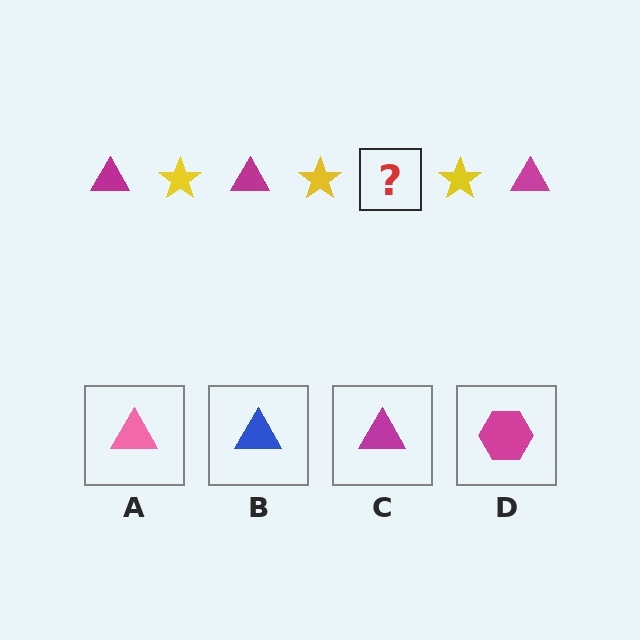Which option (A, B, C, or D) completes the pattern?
C.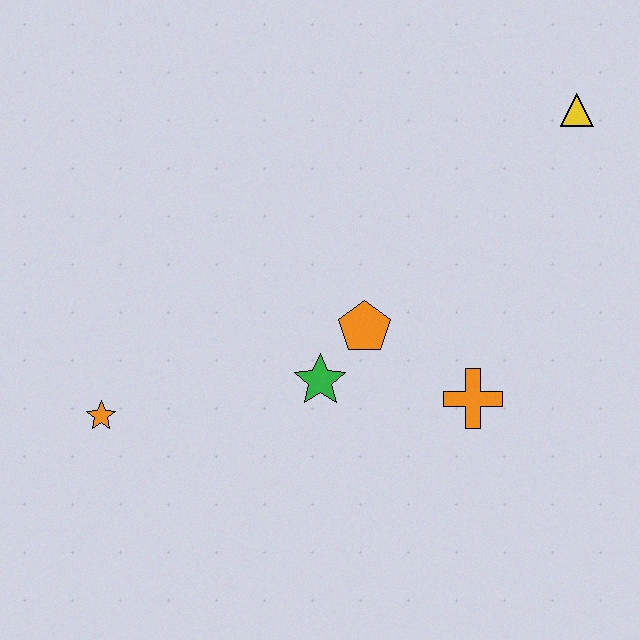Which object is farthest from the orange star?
The yellow triangle is farthest from the orange star.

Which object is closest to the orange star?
The green star is closest to the orange star.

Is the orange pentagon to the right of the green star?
Yes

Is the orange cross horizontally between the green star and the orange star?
No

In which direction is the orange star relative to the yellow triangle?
The orange star is to the left of the yellow triangle.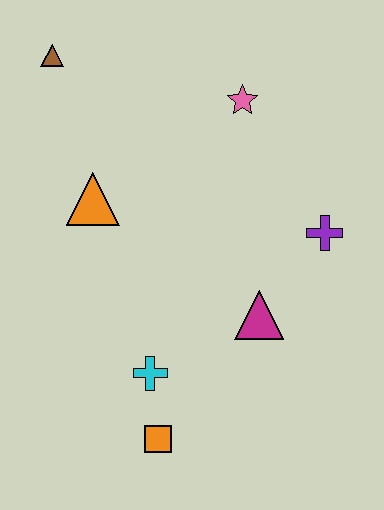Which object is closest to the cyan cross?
The orange square is closest to the cyan cross.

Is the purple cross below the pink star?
Yes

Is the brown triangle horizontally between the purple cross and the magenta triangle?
No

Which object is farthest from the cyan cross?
The brown triangle is farthest from the cyan cross.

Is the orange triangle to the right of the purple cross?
No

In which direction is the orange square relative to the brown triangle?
The orange square is below the brown triangle.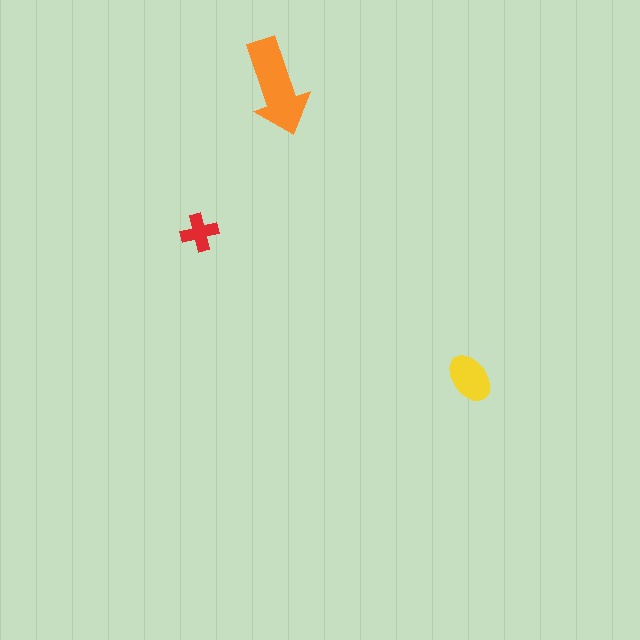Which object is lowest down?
The yellow ellipse is bottommost.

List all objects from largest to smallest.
The orange arrow, the yellow ellipse, the red cross.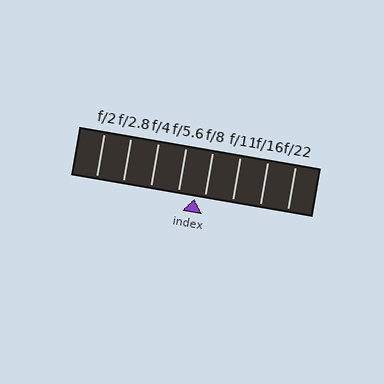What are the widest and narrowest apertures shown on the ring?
The widest aperture shown is f/2 and the narrowest is f/22.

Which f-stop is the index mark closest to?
The index mark is closest to f/8.